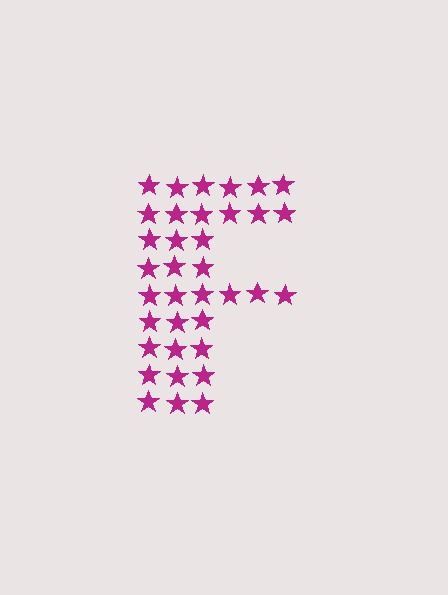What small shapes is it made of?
It is made of small stars.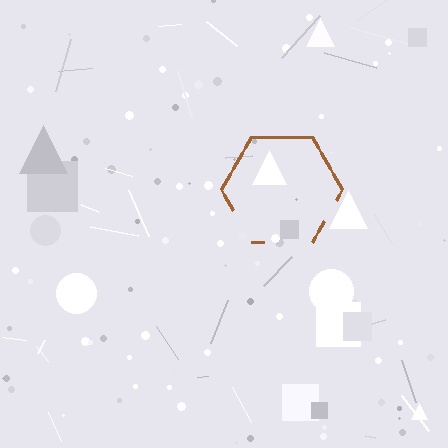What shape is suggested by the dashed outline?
The dashed outline suggests a hexagon.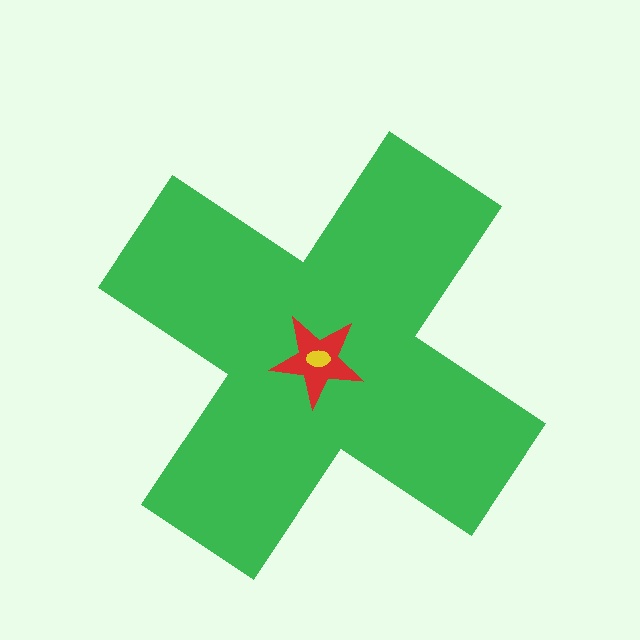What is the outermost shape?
The green cross.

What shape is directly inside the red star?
The yellow ellipse.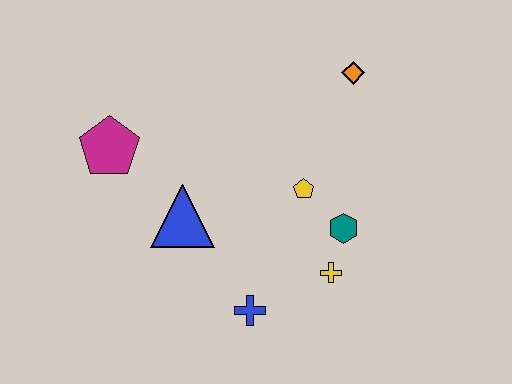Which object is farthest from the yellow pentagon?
The magenta pentagon is farthest from the yellow pentagon.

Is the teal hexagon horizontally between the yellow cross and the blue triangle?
No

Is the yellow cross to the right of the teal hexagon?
No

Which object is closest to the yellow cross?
The teal hexagon is closest to the yellow cross.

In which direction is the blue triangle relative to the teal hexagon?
The blue triangle is to the left of the teal hexagon.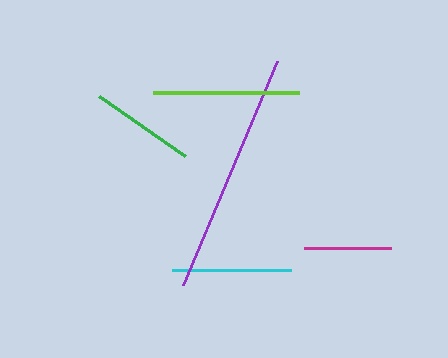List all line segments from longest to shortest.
From longest to shortest: purple, lime, cyan, green, magenta.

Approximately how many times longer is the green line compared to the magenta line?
The green line is approximately 1.2 times the length of the magenta line.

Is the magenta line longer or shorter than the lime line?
The lime line is longer than the magenta line.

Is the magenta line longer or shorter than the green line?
The green line is longer than the magenta line.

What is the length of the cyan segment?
The cyan segment is approximately 119 pixels long.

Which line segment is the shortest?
The magenta line is the shortest at approximately 88 pixels.